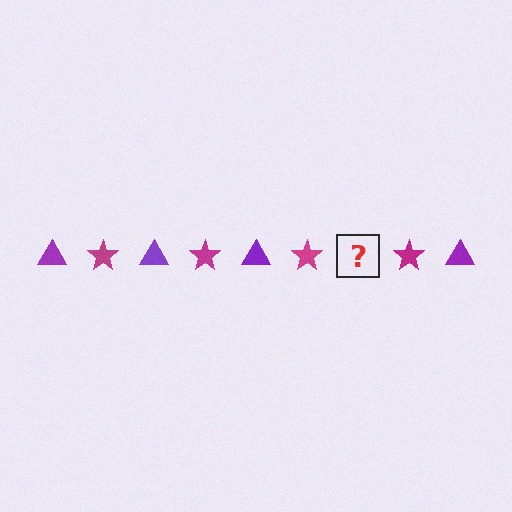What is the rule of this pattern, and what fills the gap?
The rule is that the pattern alternates between purple triangle and magenta star. The gap should be filled with a purple triangle.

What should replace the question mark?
The question mark should be replaced with a purple triangle.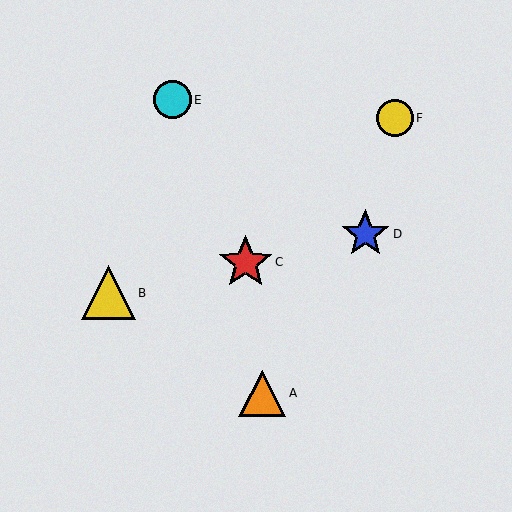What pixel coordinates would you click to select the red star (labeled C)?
Click at (246, 262) to select the red star C.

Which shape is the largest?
The yellow triangle (labeled B) is the largest.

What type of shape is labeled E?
Shape E is a cyan circle.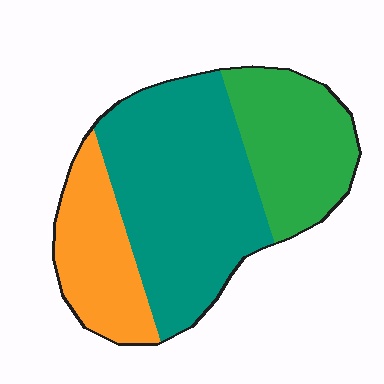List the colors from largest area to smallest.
From largest to smallest: teal, green, orange.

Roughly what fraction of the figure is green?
Green covers 27% of the figure.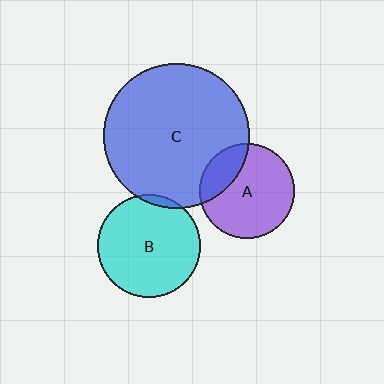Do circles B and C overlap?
Yes.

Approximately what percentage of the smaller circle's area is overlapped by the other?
Approximately 5%.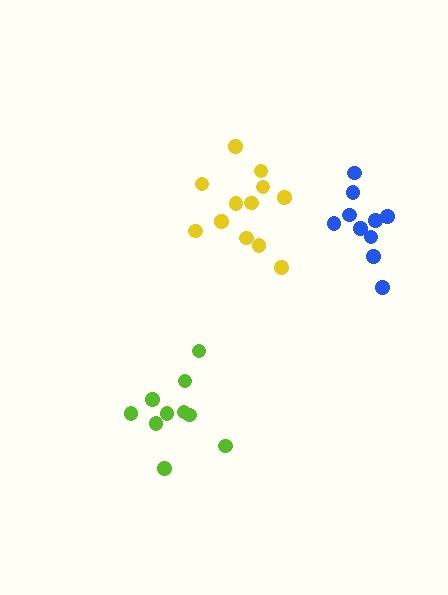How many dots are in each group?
Group 1: 10 dots, Group 2: 12 dots, Group 3: 10 dots (32 total).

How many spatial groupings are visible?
There are 3 spatial groupings.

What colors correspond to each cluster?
The clusters are colored: lime, yellow, blue.